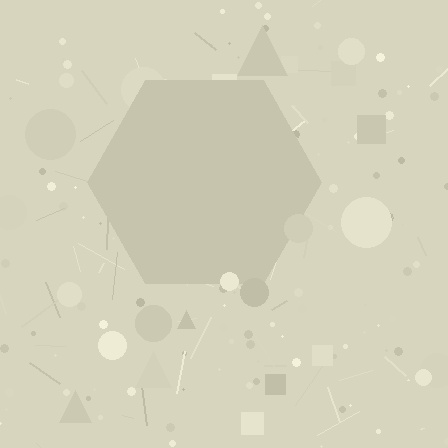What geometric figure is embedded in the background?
A hexagon is embedded in the background.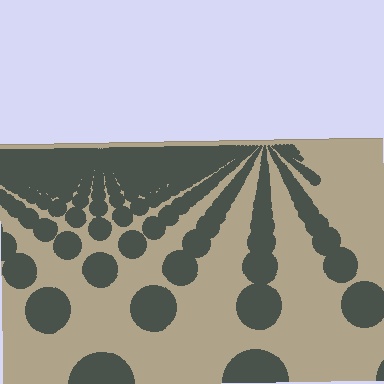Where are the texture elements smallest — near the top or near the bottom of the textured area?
Near the top.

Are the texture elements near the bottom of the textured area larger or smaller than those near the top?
Larger. Near the bottom, elements are closer to the viewer and appear at a bigger on-screen size.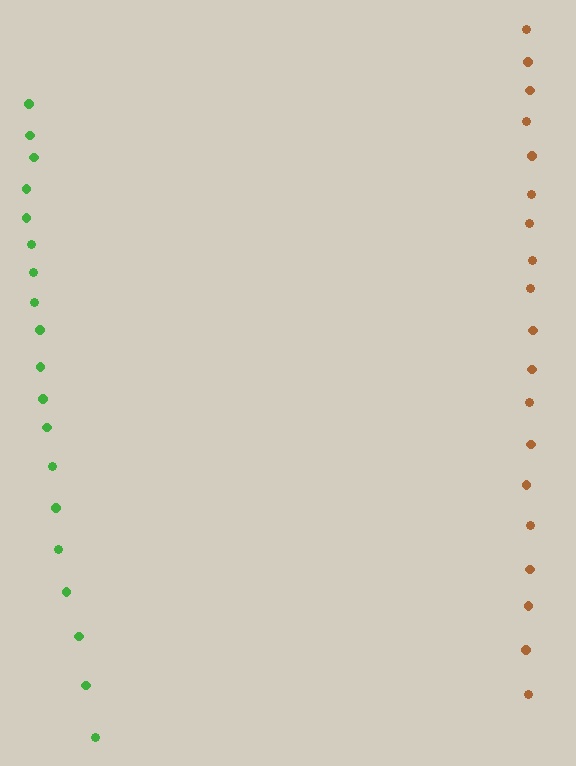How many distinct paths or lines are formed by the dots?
There are 2 distinct paths.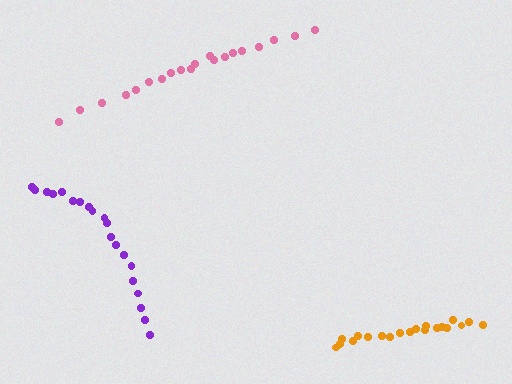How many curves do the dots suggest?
There are 3 distinct paths.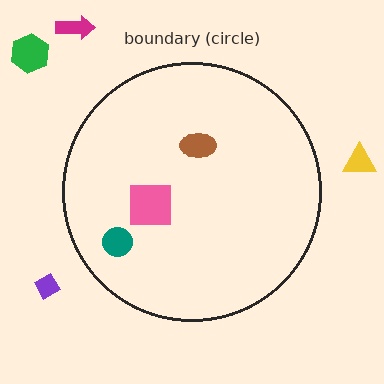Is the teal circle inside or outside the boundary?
Inside.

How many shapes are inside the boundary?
3 inside, 4 outside.